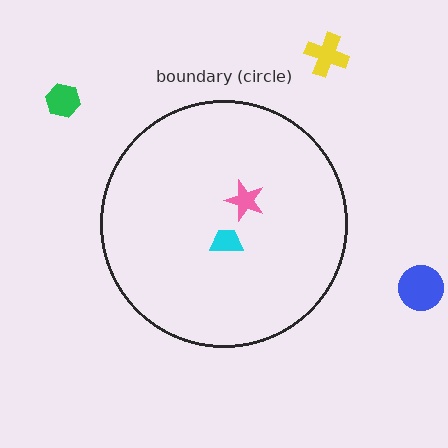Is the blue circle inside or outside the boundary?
Outside.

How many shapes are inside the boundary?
2 inside, 3 outside.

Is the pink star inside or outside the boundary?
Inside.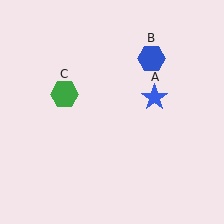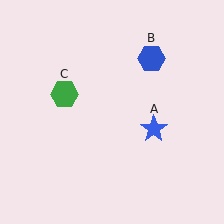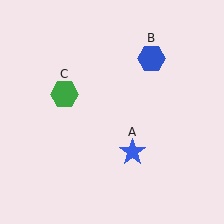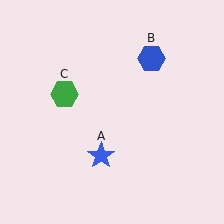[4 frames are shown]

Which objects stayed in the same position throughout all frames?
Blue hexagon (object B) and green hexagon (object C) remained stationary.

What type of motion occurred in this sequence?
The blue star (object A) rotated clockwise around the center of the scene.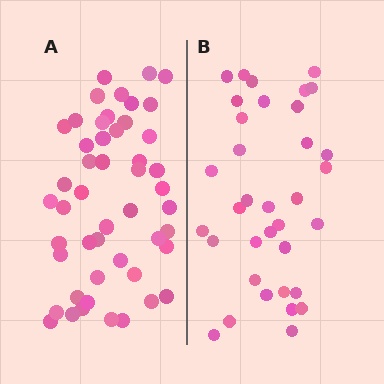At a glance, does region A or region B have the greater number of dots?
Region A (the left region) has more dots.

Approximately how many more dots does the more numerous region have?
Region A has approximately 15 more dots than region B.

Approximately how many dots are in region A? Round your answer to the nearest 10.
About 50 dots. (The exact count is 49, which rounds to 50.)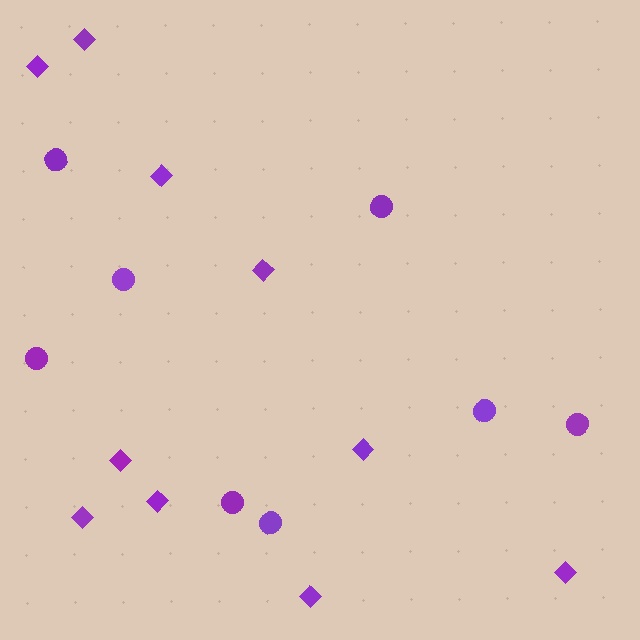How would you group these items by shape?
There are 2 groups: one group of circles (8) and one group of diamonds (10).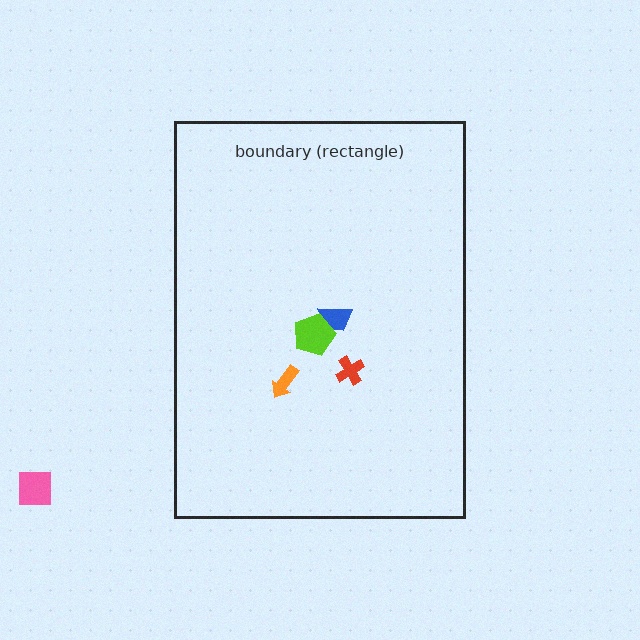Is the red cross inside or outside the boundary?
Inside.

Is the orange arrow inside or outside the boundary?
Inside.